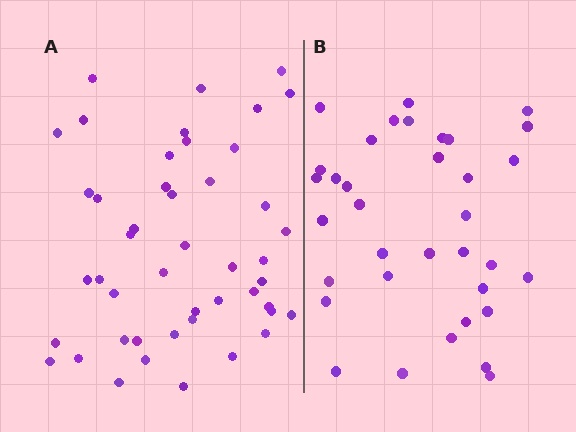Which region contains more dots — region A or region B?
Region A (the left region) has more dots.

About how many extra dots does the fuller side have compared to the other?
Region A has roughly 12 or so more dots than region B.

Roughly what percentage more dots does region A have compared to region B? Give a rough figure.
About 30% more.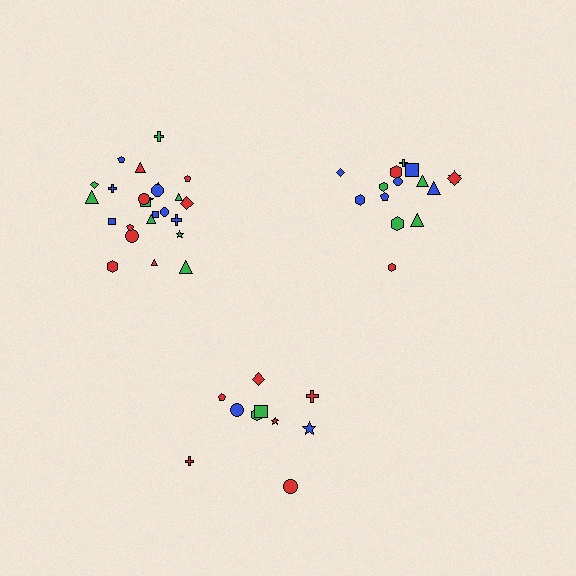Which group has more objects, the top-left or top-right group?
The top-left group.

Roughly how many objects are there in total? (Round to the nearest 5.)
Roughly 50 objects in total.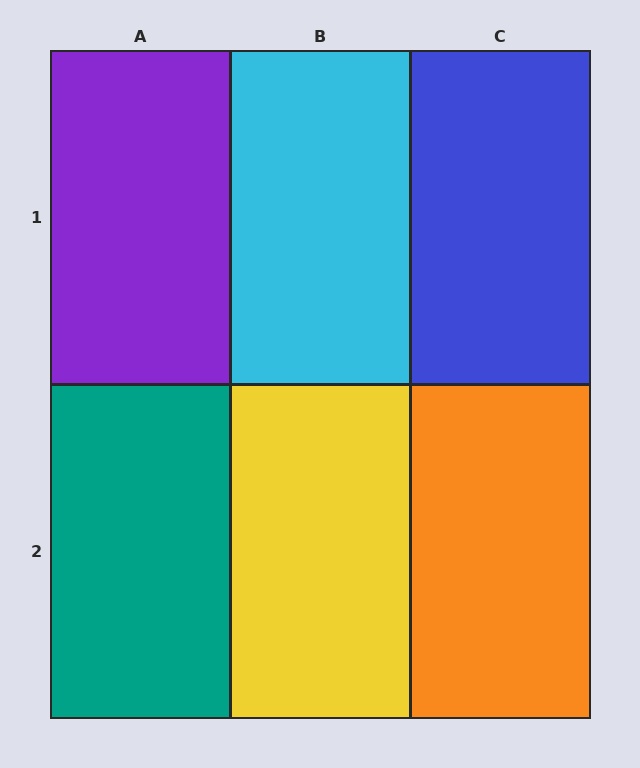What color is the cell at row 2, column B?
Yellow.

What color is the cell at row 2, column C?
Orange.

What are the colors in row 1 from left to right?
Purple, cyan, blue.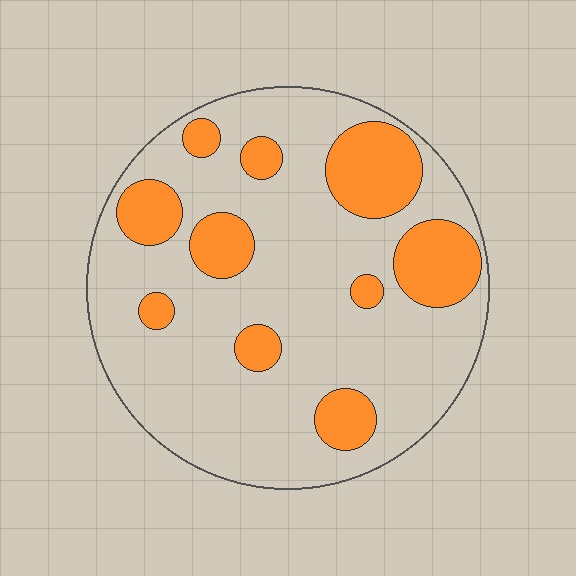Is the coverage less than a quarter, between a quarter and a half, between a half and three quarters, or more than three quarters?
Less than a quarter.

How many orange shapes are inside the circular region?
10.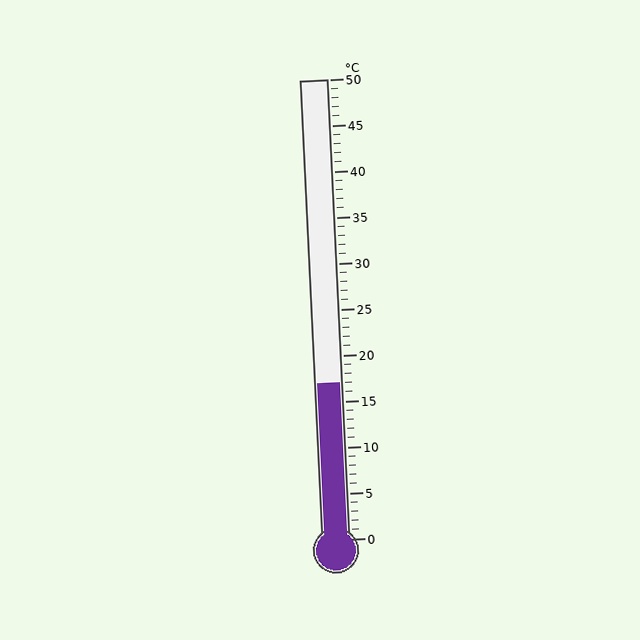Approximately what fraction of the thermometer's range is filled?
The thermometer is filled to approximately 35% of its range.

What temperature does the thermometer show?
The thermometer shows approximately 17°C.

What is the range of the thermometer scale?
The thermometer scale ranges from 0°C to 50°C.